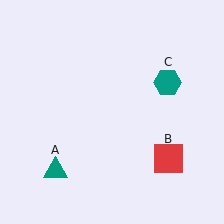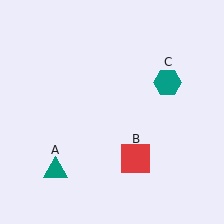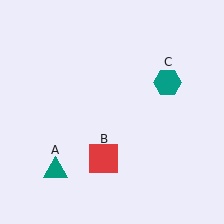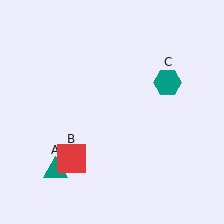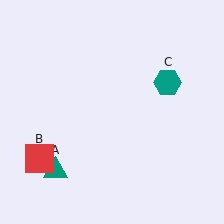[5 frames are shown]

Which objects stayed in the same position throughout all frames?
Teal triangle (object A) and teal hexagon (object C) remained stationary.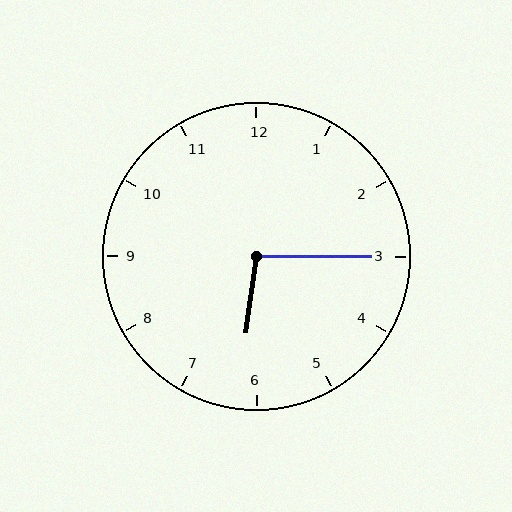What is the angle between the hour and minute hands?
Approximately 98 degrees.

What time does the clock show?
6:15.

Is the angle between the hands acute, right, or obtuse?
It is obtuse.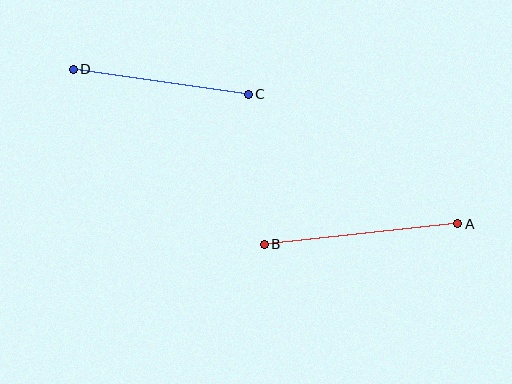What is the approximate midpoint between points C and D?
The midpoint is at approximately (161, 82) pixels.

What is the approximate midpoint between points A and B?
The midpoint is at approximately (361, 234) pixels.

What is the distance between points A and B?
The distance is approximately 194 pixels.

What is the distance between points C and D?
The distance is approximately 177 pixels.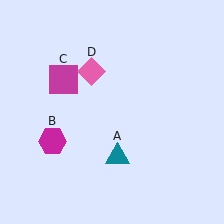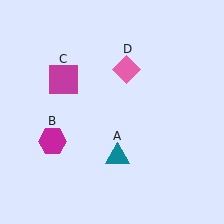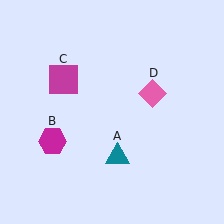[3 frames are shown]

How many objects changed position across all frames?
1 object changed position: pink diamond (object D).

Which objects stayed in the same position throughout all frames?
Teal triangle (object A) and magenta hexagon (object B) and magenta square (object C) remained stationary.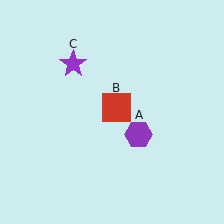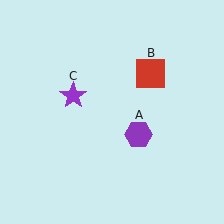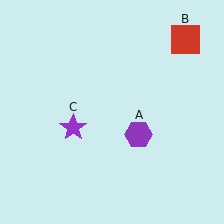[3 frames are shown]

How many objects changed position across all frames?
2 objects changed position: red square (object B), purple star (object C).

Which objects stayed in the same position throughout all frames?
Purple hexagon (object A) remained stationary.